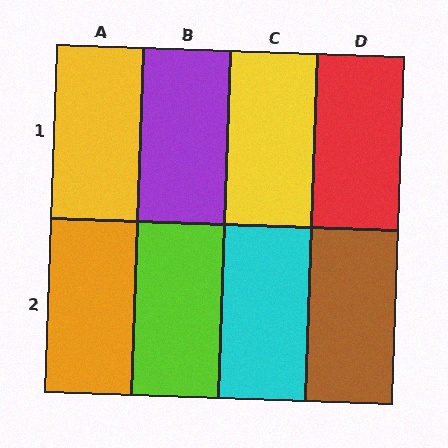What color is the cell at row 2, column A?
Orange.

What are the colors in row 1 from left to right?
Yellow, purple, yellow, red.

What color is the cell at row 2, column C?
Cyan.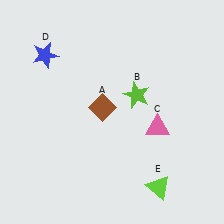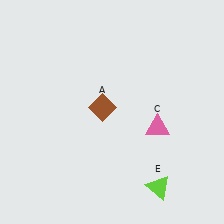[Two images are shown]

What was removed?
The blue star (D), the lime star (B) were removed in Image 2.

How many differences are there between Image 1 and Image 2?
There are 2 differences between the two images.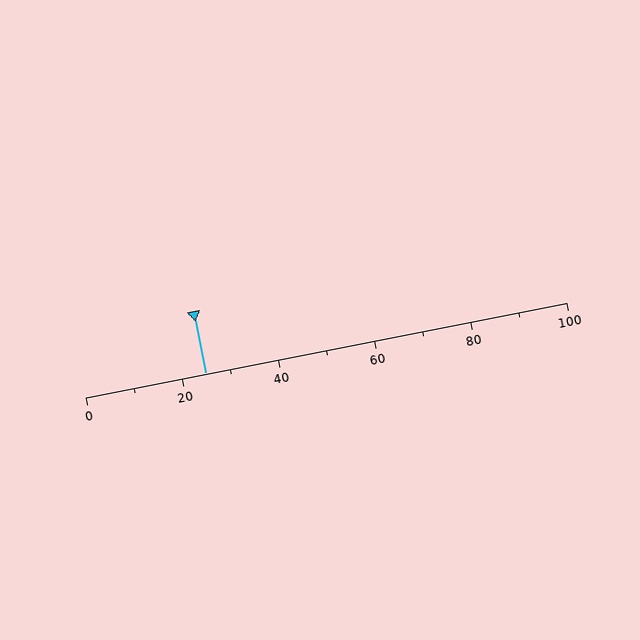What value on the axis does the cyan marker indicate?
The marker indicates approximately 25.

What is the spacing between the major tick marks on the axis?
The major ticks are spaced 20 apart.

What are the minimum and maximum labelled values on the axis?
The axis runs from 0 to 100.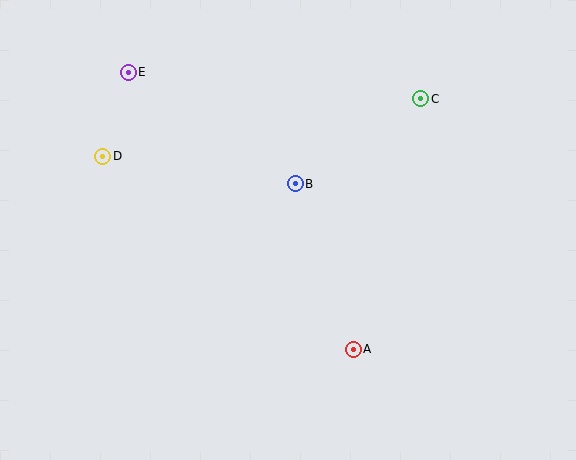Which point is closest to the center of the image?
Point B at (295, 184) is closest to the center.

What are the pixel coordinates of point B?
Point B is at (295, 184).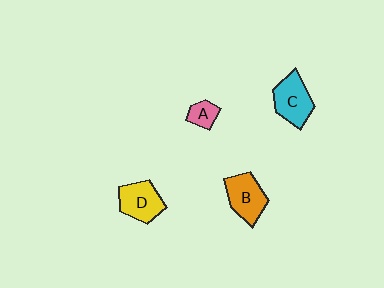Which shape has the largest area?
Shape C (cyan).